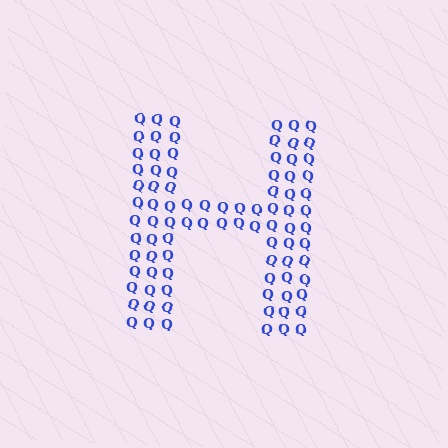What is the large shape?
The large shape is the letter H.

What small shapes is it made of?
It is made of small letter Q's.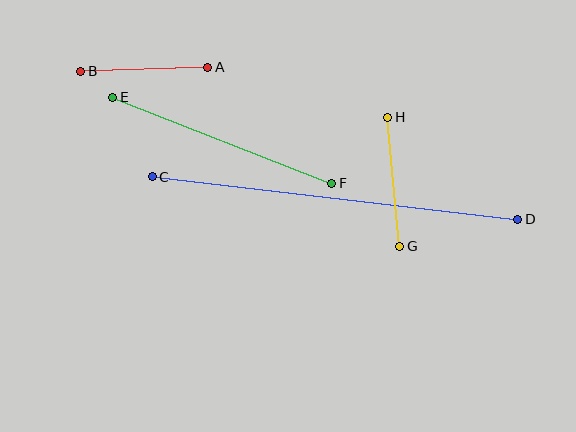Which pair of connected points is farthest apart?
Points C and D are farthest apart.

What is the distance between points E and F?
The distance is approximately 235 pixels.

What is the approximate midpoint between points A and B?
The midpoint is at approximately (144, 69) pixels.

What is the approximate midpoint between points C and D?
The midpoint is at approximately (335, 198) pixels.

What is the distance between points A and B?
The distance is approximately 127 pixels.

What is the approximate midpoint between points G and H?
The midpoint is at approximately (394, 182) pixels.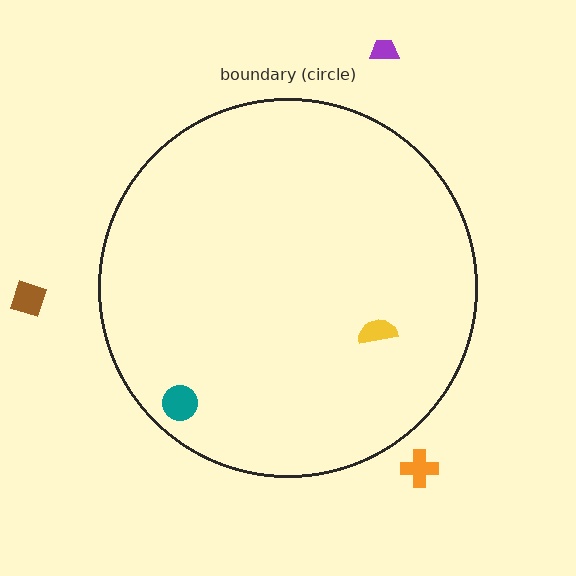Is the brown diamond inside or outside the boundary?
Outside.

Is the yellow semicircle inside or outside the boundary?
Inside.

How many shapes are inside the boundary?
2 inside, 3 outside.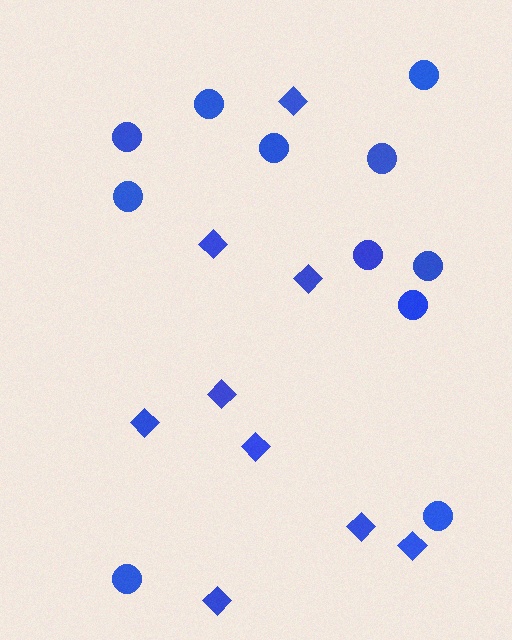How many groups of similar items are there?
There are 2 groups: one group of circles (11) and one group of diamonds (9).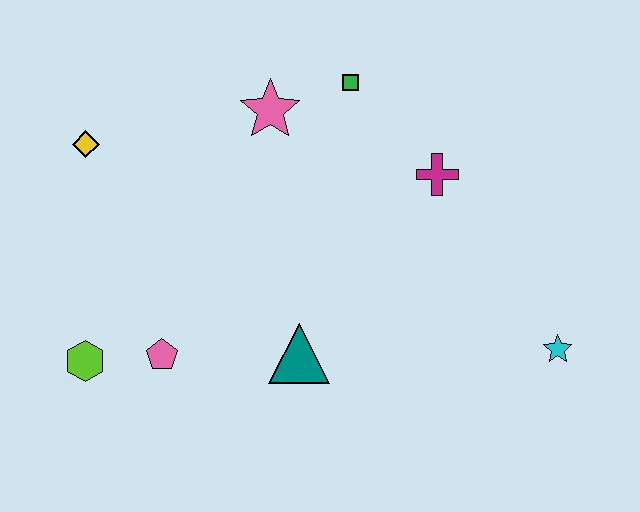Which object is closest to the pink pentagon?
The lime hexagon is closest to the pink pentagon.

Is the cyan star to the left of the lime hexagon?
No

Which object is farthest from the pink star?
The cyan star is farthest from the pink star.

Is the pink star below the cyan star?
No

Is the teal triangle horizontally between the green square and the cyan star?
No